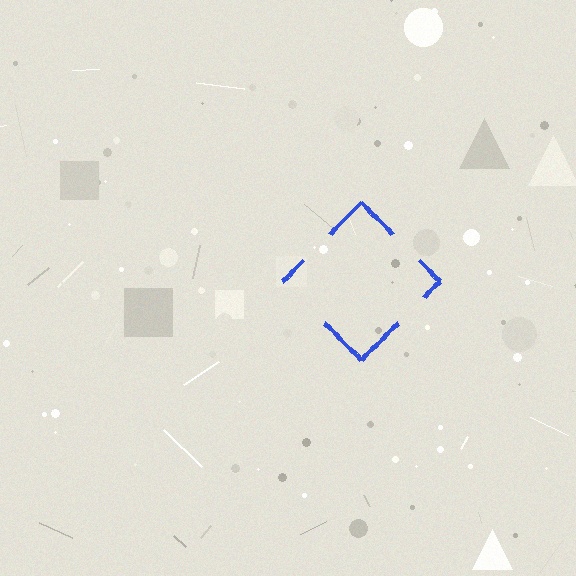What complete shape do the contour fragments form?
The contour fragments form a diamond.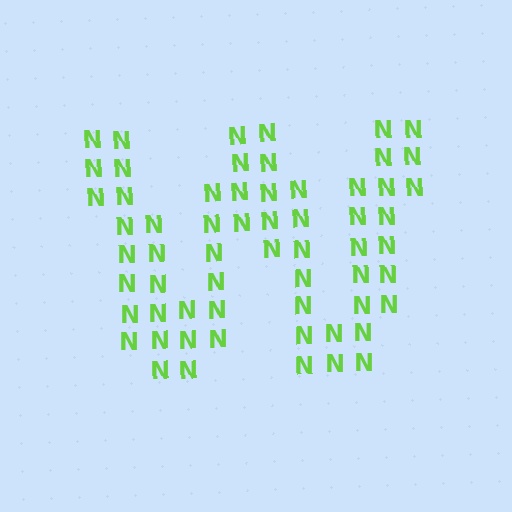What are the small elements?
The small elements are letter N's.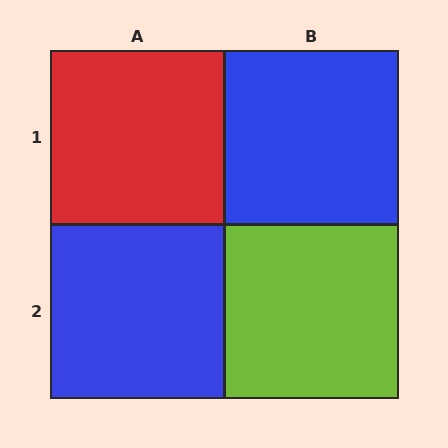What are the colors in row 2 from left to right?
Blue, lime.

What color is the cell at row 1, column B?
Blue.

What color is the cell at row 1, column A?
Red.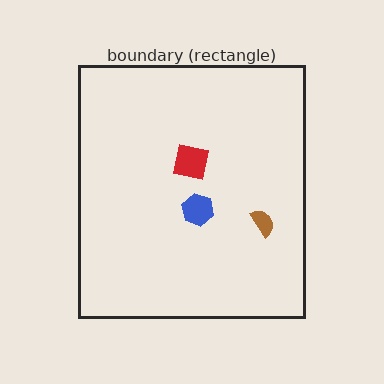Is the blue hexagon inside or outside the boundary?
Inside.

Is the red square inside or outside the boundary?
Inside.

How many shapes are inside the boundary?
3 inside, 0 outside.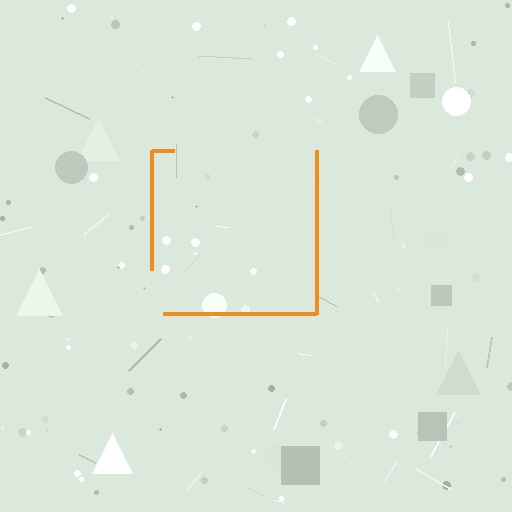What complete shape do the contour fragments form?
The contour fragments form a square.